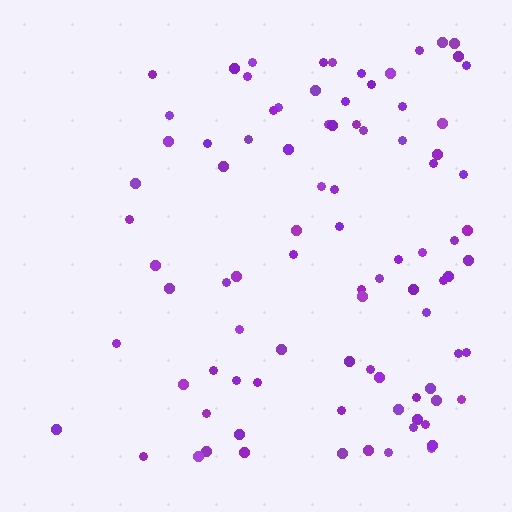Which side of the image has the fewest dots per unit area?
The left.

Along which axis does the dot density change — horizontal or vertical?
Horizontal.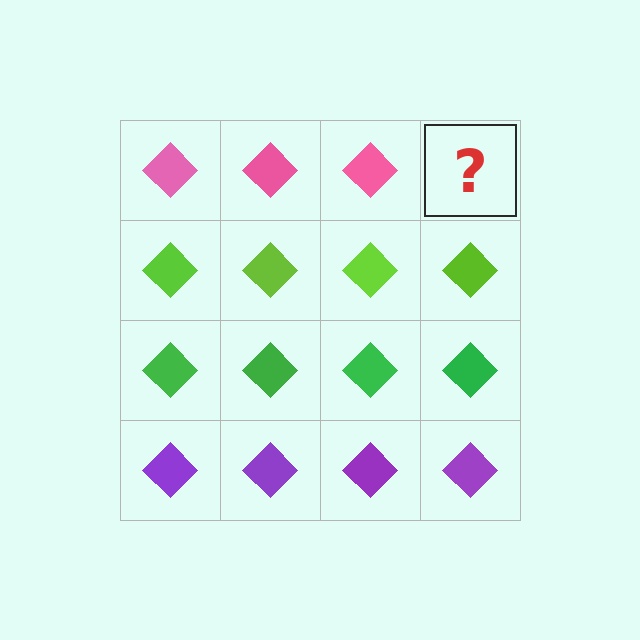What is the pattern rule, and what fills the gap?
The rule is that each row has a consistent color. The gap should be filled with a pink diamond.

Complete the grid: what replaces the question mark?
The question mark should be replaced with a pink diamond.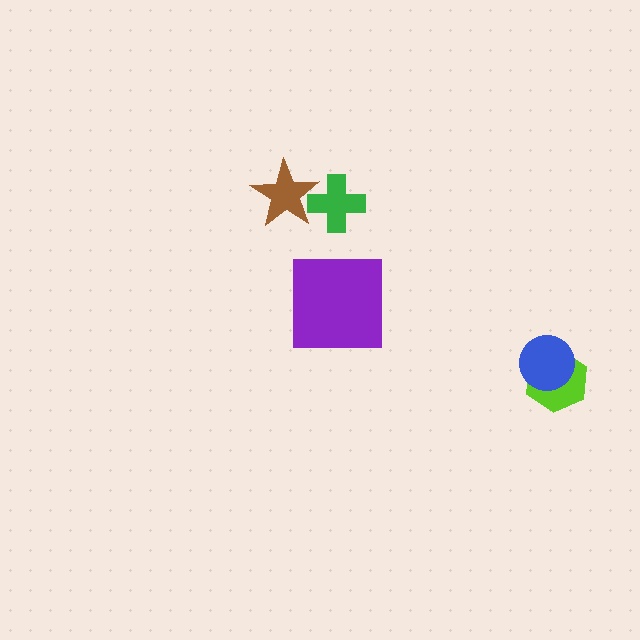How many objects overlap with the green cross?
1 object overlaps with the green cross.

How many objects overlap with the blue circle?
1 object overlaps with the blue circle.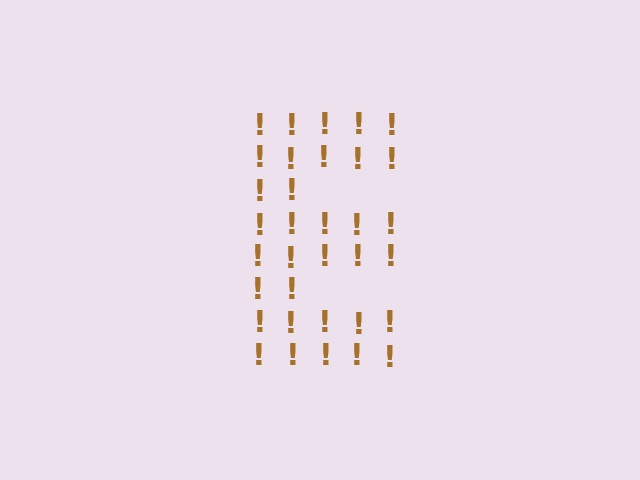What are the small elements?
The small elements are exclamation marks.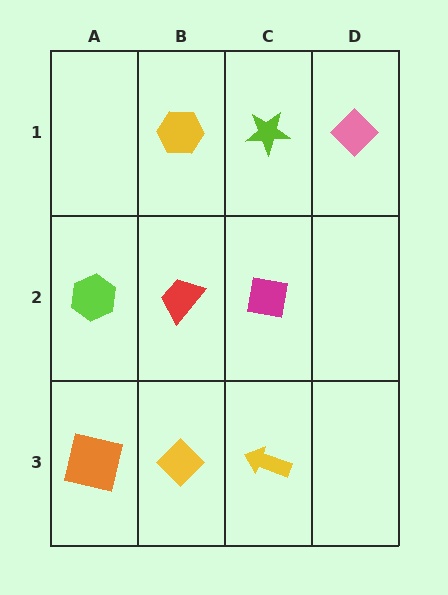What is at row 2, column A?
A lime hexagon.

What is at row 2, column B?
A red trapezoid.